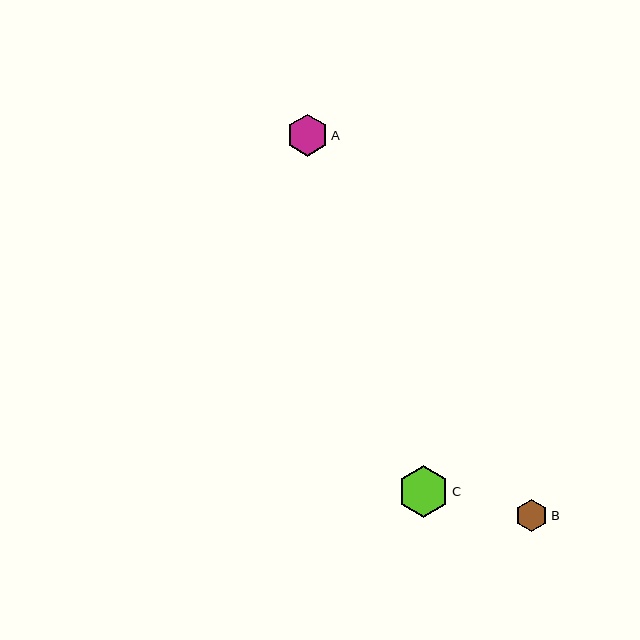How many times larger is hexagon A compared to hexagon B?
Hexagon A is approximately 1.3 times the size of hexagon B.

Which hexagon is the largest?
Hexagon C is the largest with a size of approximately 51 pixels.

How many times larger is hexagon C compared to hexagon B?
Hexagon C is approximately 1.6 times the size of hexagon B.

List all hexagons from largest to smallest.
From largest to smallest: C, A, B.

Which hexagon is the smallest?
Hexagon B is the smallest with a size of approximately 32 pixels.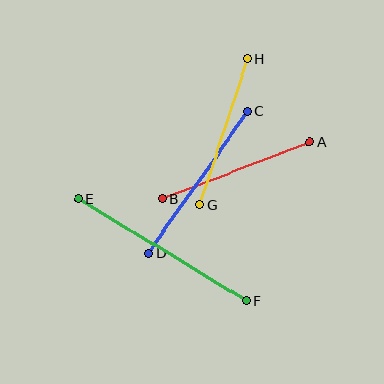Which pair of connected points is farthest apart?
Points E and F are farthest apart.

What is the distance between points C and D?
The distance is approximately 173 pixels.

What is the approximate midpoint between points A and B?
The midpoint is at approximately (236, 171) pixels.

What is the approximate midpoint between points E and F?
The midpoint is at approximately (163, 250) pixels.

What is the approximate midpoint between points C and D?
The midpoint is at approximately (198, 182) pixels.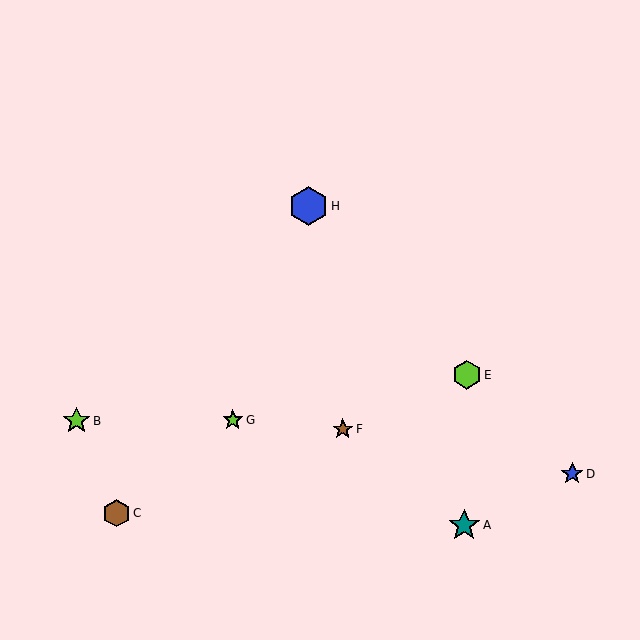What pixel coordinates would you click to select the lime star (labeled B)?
Click at (76, 421) to select the lime star B.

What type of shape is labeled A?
Shape A is a teal star.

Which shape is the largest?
The blue hexagon (labeled H) is the largest.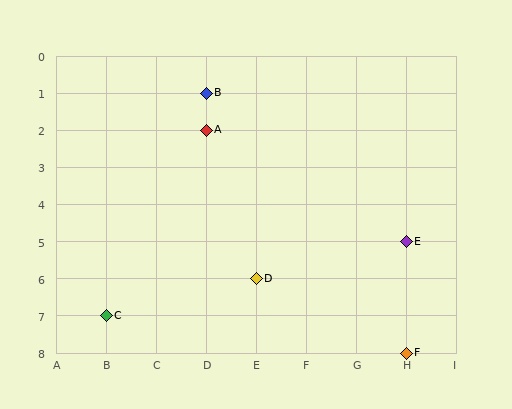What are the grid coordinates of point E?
Point E is at grid coordinates (H, 5).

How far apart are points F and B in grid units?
Points F and B are 4 columns and 7 rows apart (about 8.1 grid units diagonally).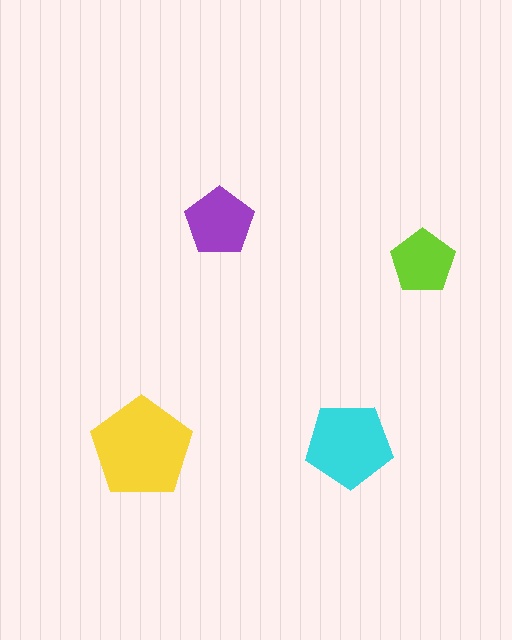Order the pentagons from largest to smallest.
the yellow one, the cyan one, the purple one, the lime one.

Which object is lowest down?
The yellow pentagon is bottommost.